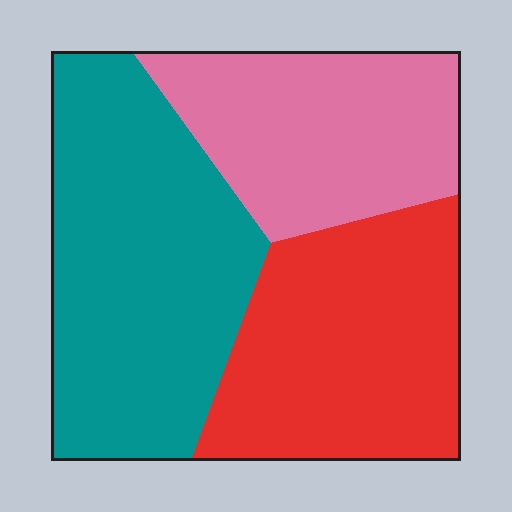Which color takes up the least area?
Pink, at roughly 25%.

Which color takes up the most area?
Teal, at roughly 40%.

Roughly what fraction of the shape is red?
Red takes up about one third (1/3) of the shape.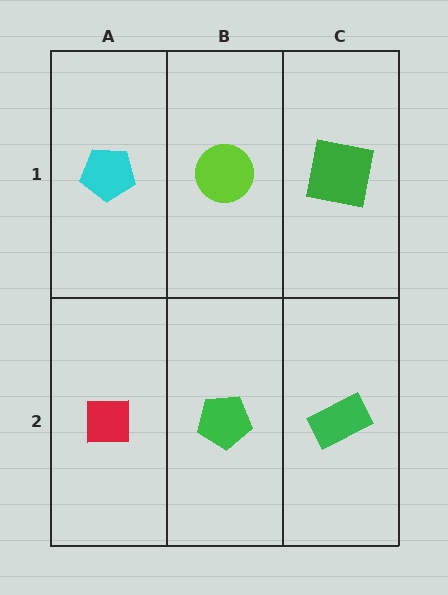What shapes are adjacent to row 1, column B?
A green pentagon (row 2, column B), a cyan pentagon (row 1, column A), a green square (row 1, column C).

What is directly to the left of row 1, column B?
A cyan pentagon.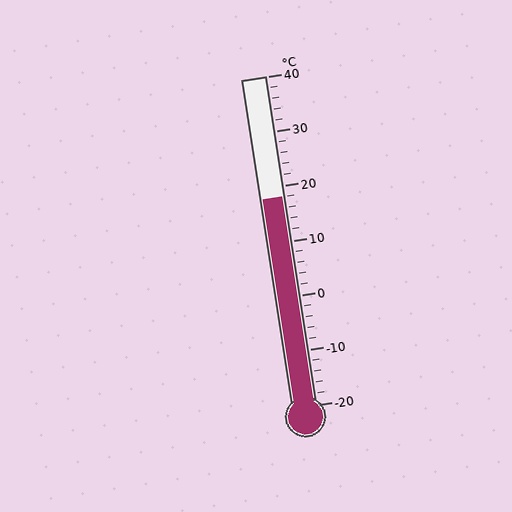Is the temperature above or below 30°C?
The temperature is below 30°C.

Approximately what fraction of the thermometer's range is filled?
The thermometer is filled to approximately 65% of its range.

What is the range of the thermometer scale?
The thermometer scale ranges from -20°C to 40°C.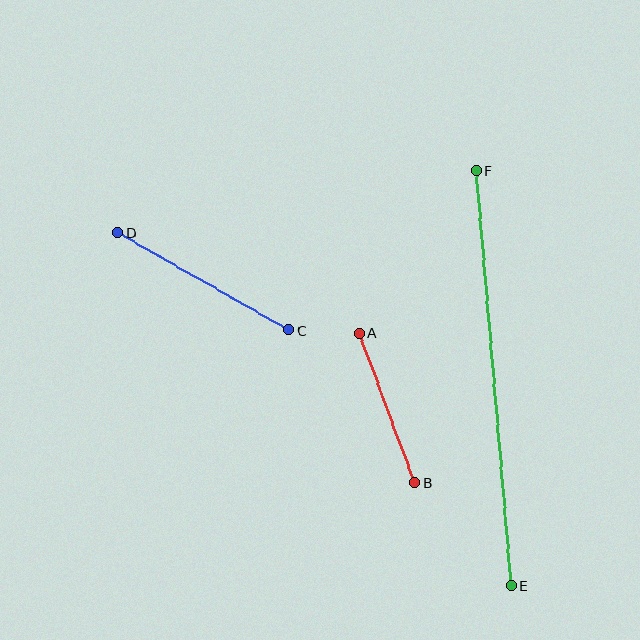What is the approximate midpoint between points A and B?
The midpoint is at approximately (387, 408) pixels.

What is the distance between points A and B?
The distance is approximately 160 pixels.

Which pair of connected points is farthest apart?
Points E and F are farthest apart.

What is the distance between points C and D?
The distance is approximately 196 pixels.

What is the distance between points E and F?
The distance is approximately 416 pixels.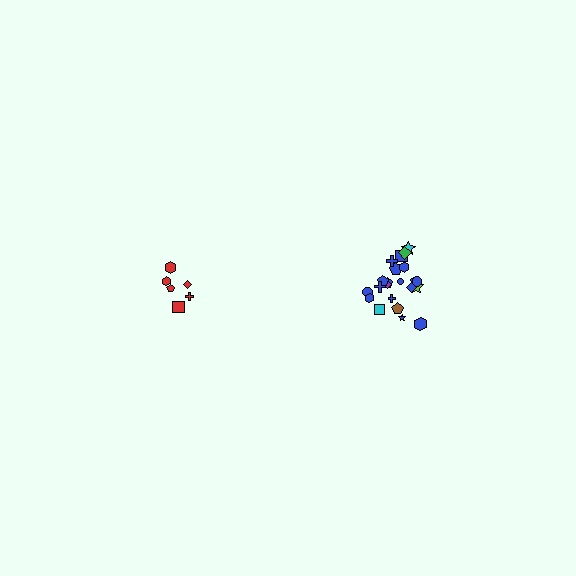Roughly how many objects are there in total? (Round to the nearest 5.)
Roughly 30 objects in total.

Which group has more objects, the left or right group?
The right group.